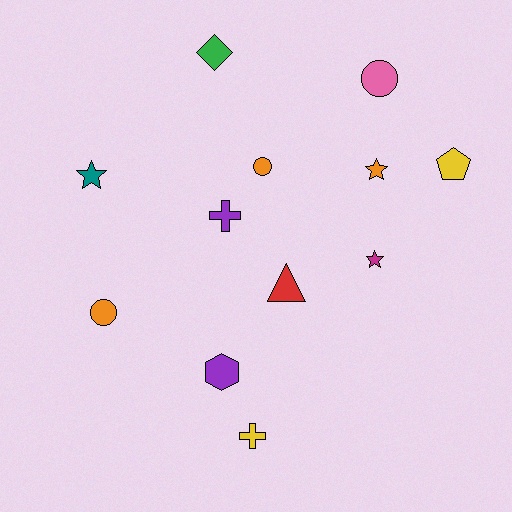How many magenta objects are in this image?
There is 1 magenta object.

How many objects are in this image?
There are 12 objects.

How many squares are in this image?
There are no squares.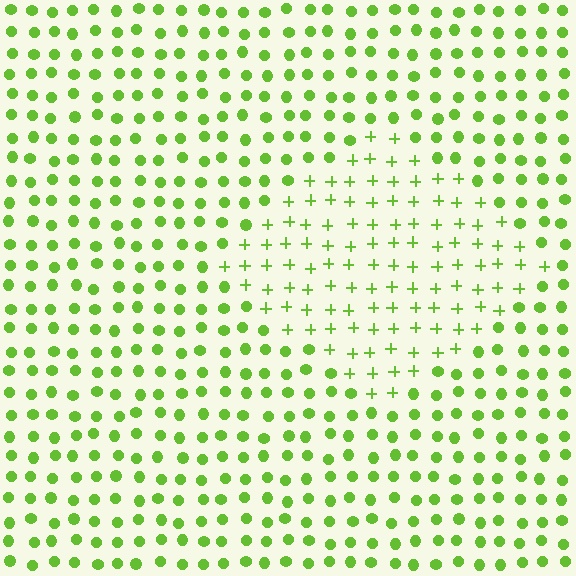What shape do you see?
I see a diamond.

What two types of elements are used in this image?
The image uses plus signs inside the diamond region and circles outside it.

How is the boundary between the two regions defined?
The boundary is defined by a change in element shape: plus signs inside vs. circles outside. All elements share the same color and spacing.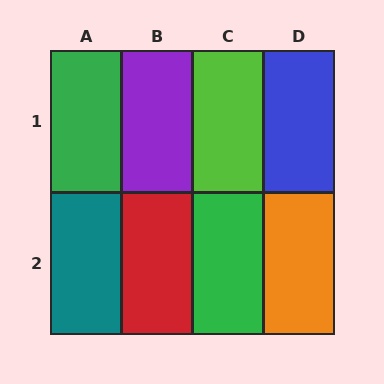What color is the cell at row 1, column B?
Purple.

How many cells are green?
2 cells are green.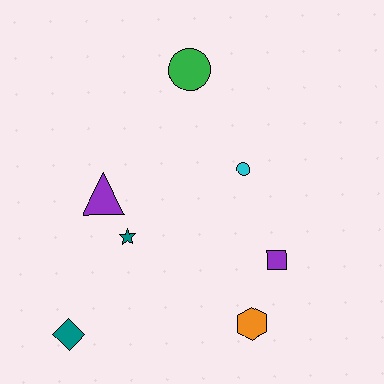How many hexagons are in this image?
There is 1 hexagon.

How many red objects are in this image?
There are no red objects.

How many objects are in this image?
There are 7 objects.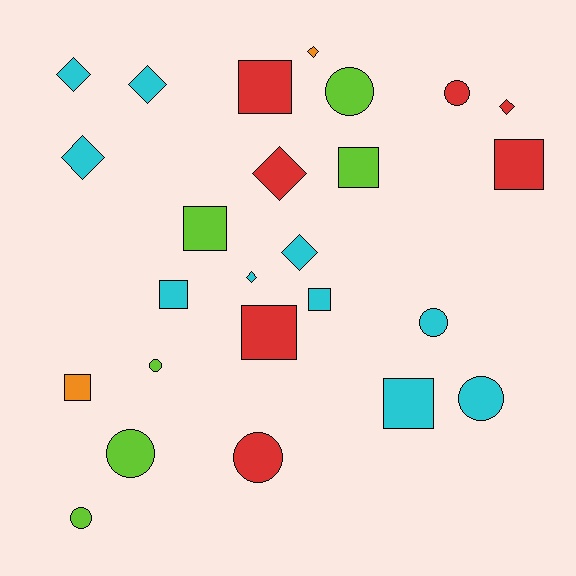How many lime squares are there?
There are 2 lime squares.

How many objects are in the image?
There are 25 objects.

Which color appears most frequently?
Cyan, with 10 objects.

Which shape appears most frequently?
Square, with 9 objects.